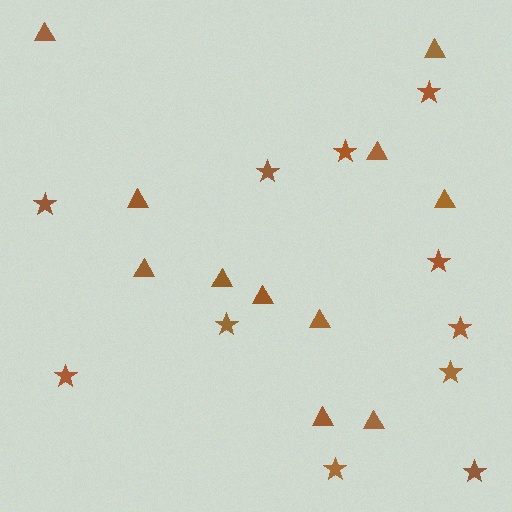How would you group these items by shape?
There are 2 groups: one group of triangles (11) and one group of stars (11).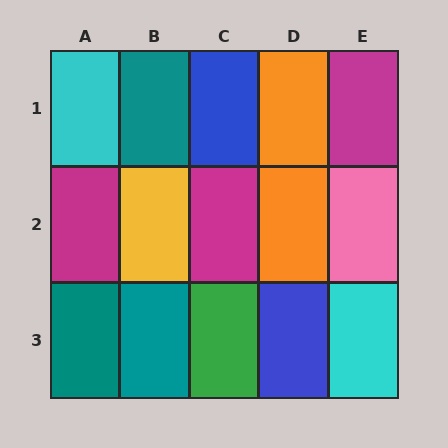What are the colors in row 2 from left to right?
Magenta, yellow, magenta, orange, pink.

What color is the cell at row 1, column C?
Blue.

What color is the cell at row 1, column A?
Cyan.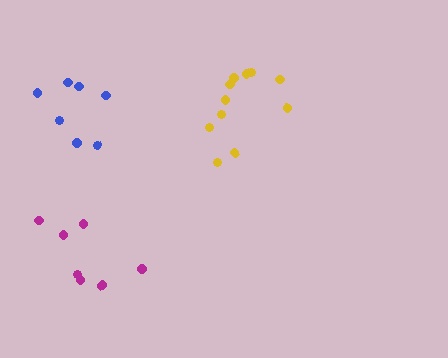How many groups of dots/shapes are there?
There are 3 groups.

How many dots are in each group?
Group 1: 7 dots, Group 2: 11 dots, Group 3: 7 dots (25 total).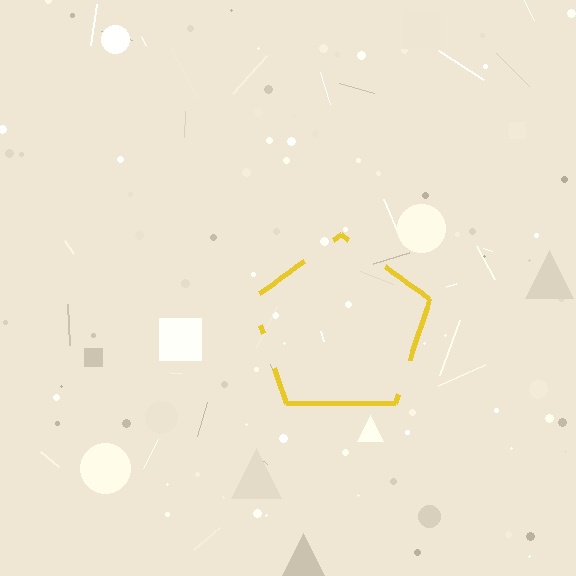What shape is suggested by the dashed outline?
The dashed outline suggests a pentagon.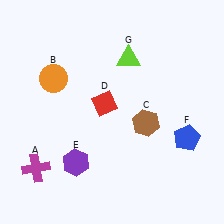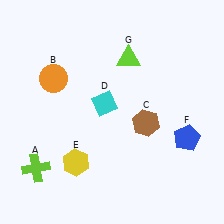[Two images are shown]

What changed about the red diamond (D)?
In Image 1, D is red. In Image 2, it changed to cyan.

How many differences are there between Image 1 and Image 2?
There are 3 differences between the two images.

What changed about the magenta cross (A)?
In Image 1, A is magenta. In Image 2, it changed to lime.